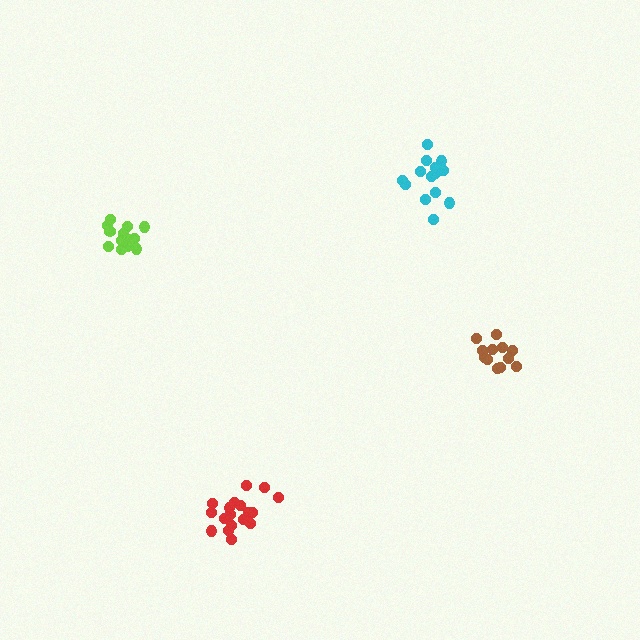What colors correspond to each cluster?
The clusters are colored: red, brown, lime, cyan.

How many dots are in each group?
Group 1: 18 dots, Group 2: 12 dots, Group 3: 13 dots, Group 4: 14 dots (57 total).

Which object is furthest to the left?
The lime cluster is leftmost.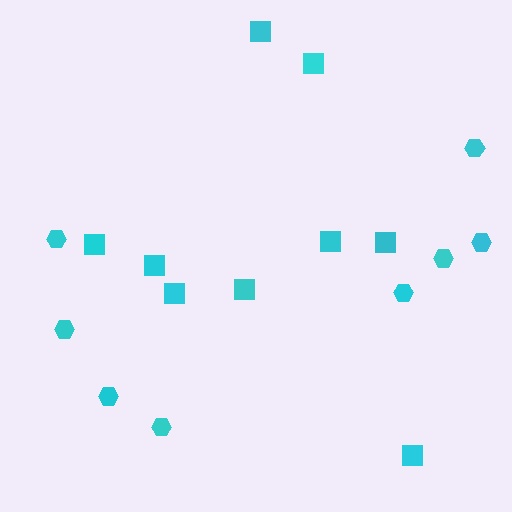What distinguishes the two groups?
There are 2 groups: one group of hexagons (8) and one group of squares (9).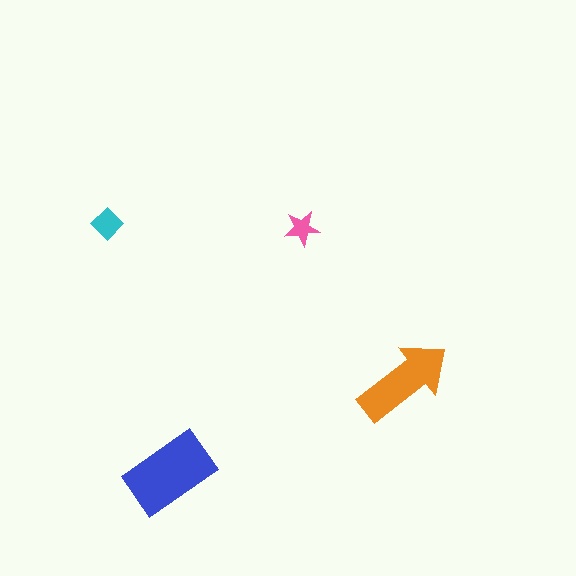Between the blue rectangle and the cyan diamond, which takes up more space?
The blue rectangle.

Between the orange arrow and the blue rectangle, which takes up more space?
The blue rectangle.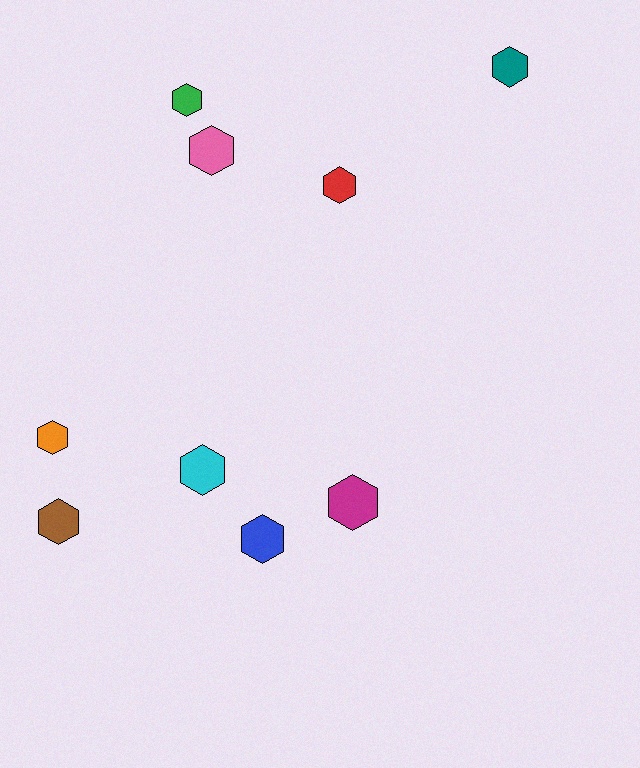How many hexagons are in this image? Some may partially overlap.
There are 9 hexagons.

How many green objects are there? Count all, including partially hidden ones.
There is 1 green object.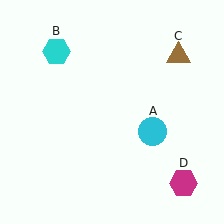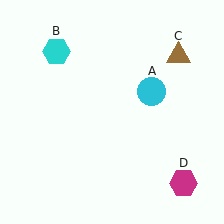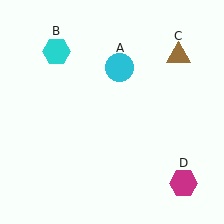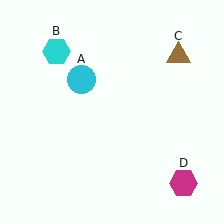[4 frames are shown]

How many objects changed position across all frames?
1 object changed position: cyan circle (object A).